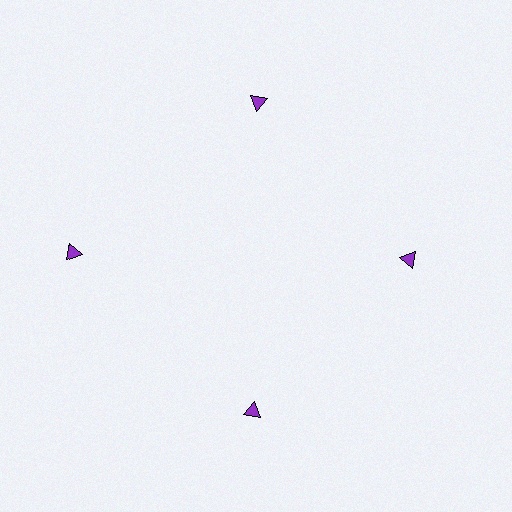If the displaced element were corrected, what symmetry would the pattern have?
It would have 4-fold rotational symmetry — the pattern would map onto itself every 90 degrees.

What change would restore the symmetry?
The symmetry would be restored by moving it inward, back onto the ring so that all 4 triangles sit at equal angles and equal distance from the center.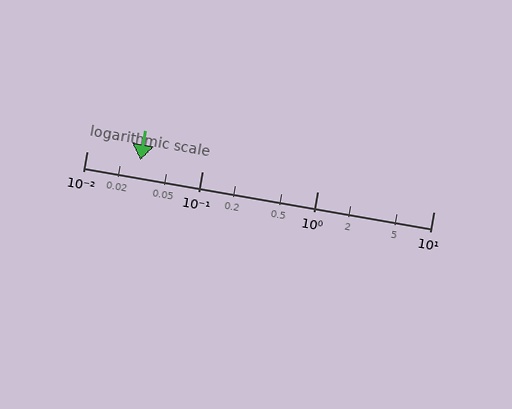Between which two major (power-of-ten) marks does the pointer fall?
The pointer is between 0.01 and 0.1.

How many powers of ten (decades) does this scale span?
The scale spans 3 decades, from 0.01 to 10.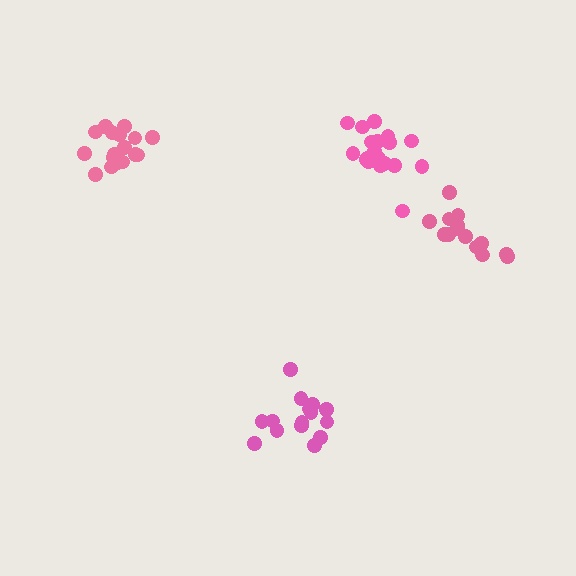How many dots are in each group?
Group 1: 19 dots, Group 2: 14 dots, Group 3: 15 dots, Group 4: 17 dots (65 total).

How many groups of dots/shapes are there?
There are 4 groups.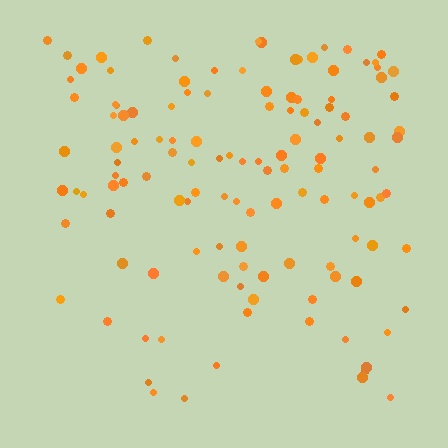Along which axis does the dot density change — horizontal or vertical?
Vertical.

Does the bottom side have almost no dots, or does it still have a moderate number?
Still a moderate number, just noticeably fewer than the top.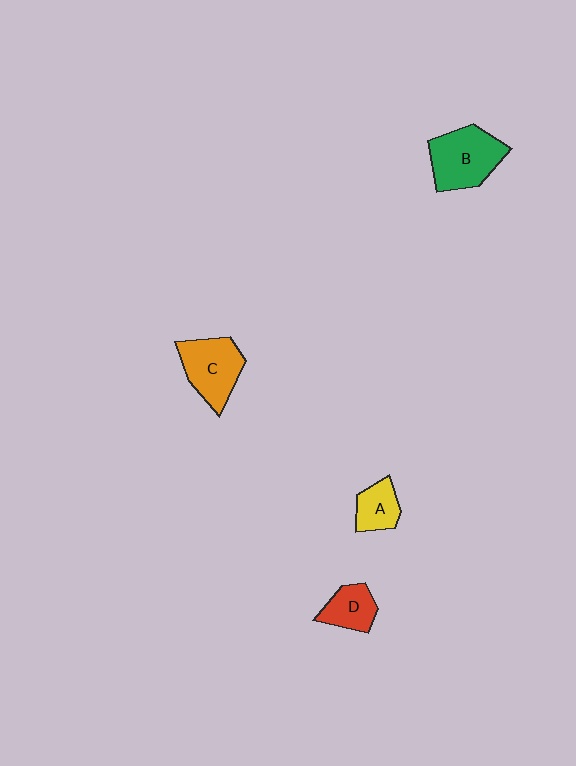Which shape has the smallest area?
Shape A (yellow).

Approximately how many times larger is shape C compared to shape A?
Approximately 1.8 times.